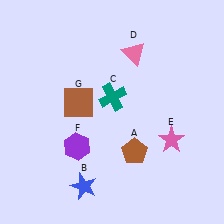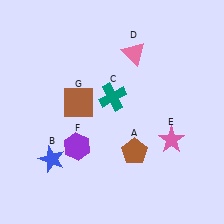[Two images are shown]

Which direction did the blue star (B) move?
The blue star (B) moved left.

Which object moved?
The blue star (B) moved left.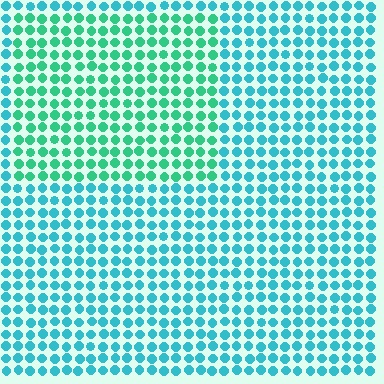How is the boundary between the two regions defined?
The boundary is defined purely by a slight shift in hue (about 33 degrees). Spacing, size, and orientation are identical on both sides.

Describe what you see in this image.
The image is filled with small cyan elements in a uniform arrangement. A rectangle-shaped region is visible where the elements are tinted to a slightly different hue, forming a subtle color boundary.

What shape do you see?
I see a rectangle.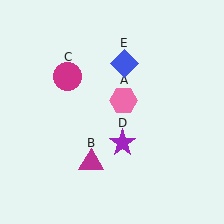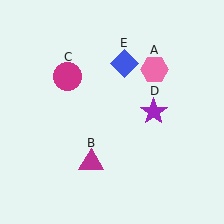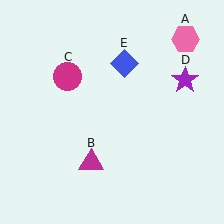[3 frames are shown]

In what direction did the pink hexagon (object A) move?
The pink hexagon (object A) moved up and to the right.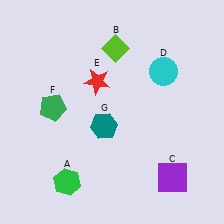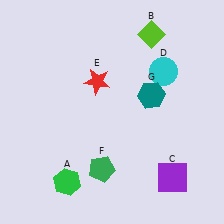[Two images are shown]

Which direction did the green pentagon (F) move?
The green pentagon (F) moved down.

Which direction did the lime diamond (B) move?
The lime diamond (B) moved right.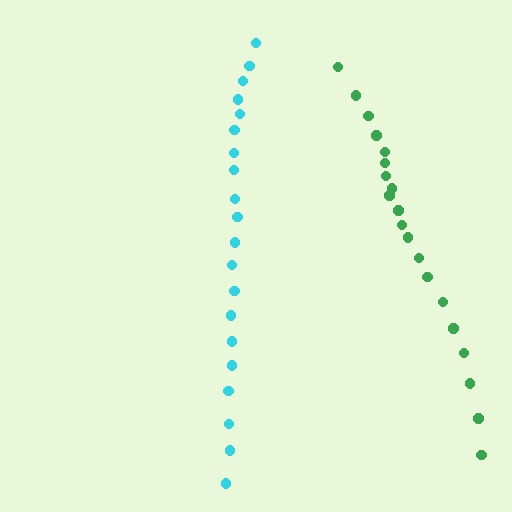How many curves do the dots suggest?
There are 2 distinct paths.